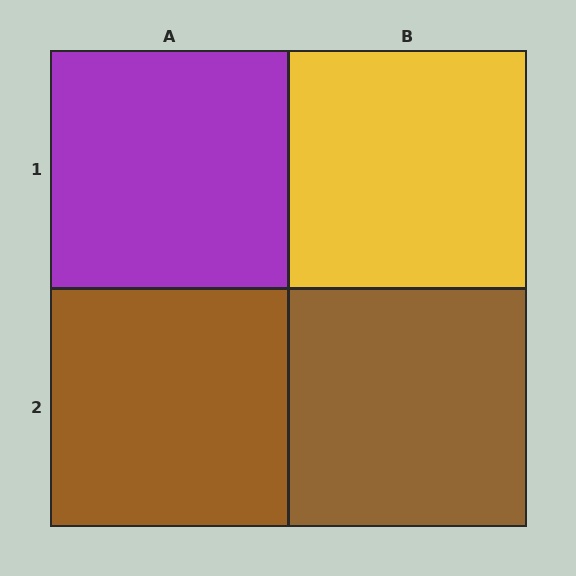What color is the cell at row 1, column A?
Purple.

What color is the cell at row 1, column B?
Yellow.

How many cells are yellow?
1 cell is yellow.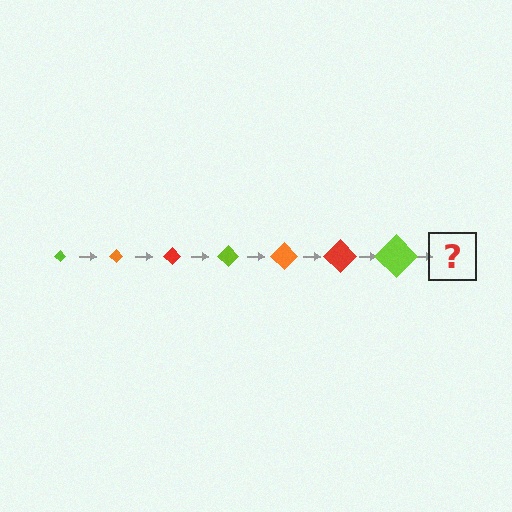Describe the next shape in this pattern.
It should be an orange diamond, larger than the previous one.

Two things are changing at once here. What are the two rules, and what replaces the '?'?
The two rules are that the diamond grows larger each step and the color cycles through lime, orange, and red. The '?' should be an orange diamond, larger than the previous one.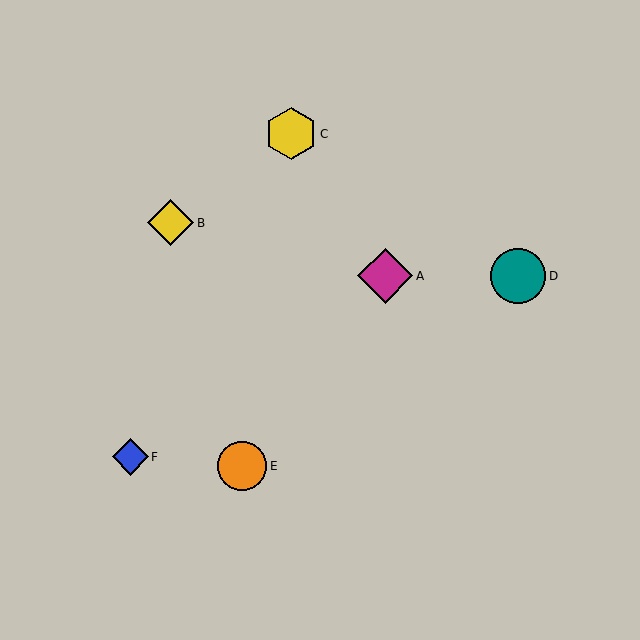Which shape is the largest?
The teal circle (labeled D) is the largest.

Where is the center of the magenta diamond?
The center of the magenta diamond is at (385, 276).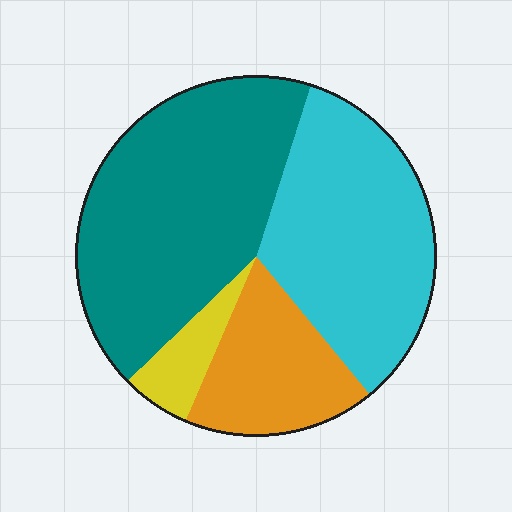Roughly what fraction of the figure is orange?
Orange takes up about one sixth (1/6) of the figure.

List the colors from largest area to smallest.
From largest to smallest: teal, cyan, orange, yellow.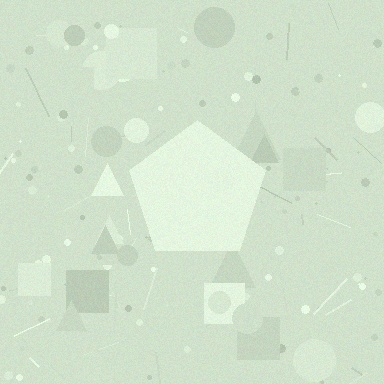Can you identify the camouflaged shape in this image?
The camouflaged shape is a pentagon.